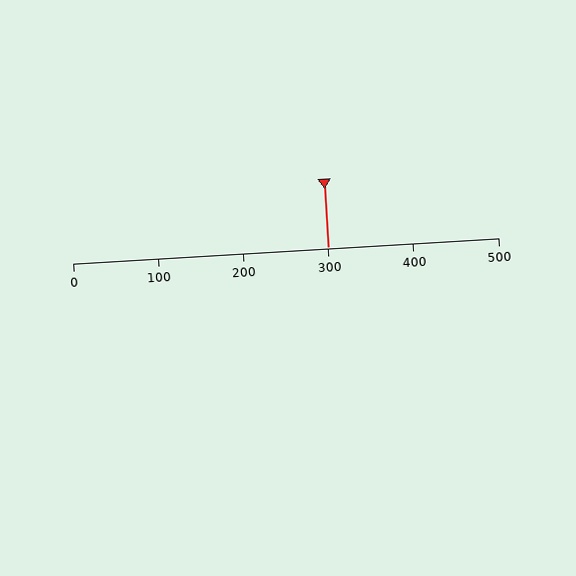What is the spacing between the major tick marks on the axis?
The major ticks are spaced 100 apart.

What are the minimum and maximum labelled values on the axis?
The axis runs from 0 to 500.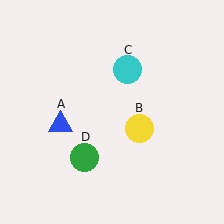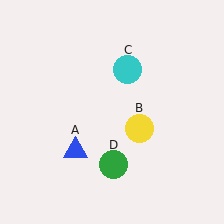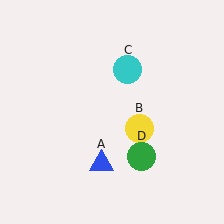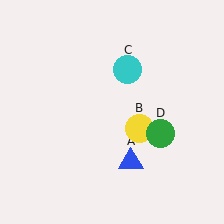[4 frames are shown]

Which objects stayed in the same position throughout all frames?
Yellow circle (object B) and cyan circle (object C) remained stationary.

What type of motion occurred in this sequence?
The blue triangle (object A), green circle (object D) rotated counterclockwise around the center of the scene.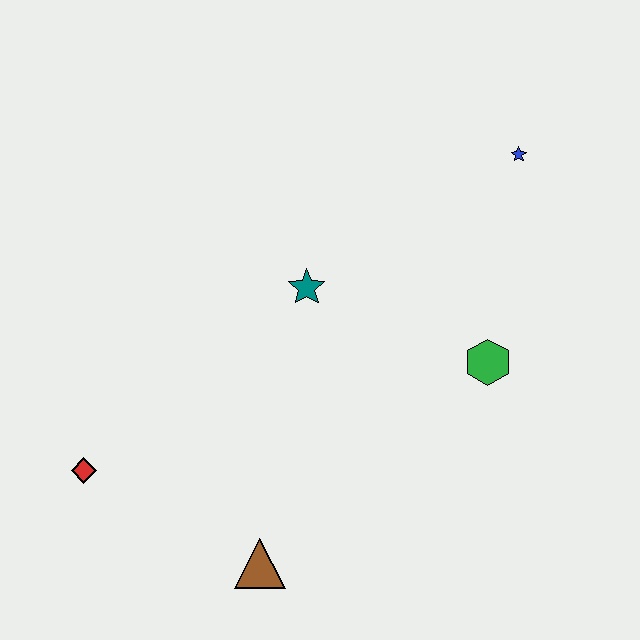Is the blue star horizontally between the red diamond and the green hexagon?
No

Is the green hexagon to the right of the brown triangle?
Yes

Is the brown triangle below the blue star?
Yes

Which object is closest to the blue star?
The green hexagon is closest to the blue star.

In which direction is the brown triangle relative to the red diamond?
The brown triangle is to the right of the red diamond.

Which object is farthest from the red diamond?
The blue star is farthest from the red diamond.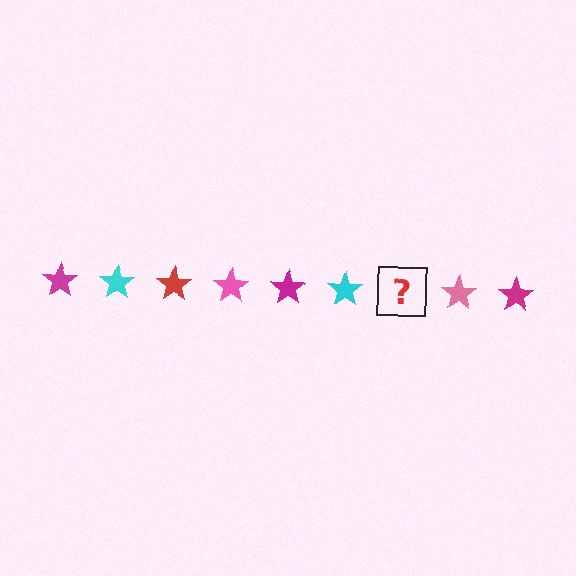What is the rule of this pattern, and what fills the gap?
The rule is that the pattern cycles through magenta, cyan, red, pink stars. The gap should be filled with a red star.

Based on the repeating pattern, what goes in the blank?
The blank should be a red star.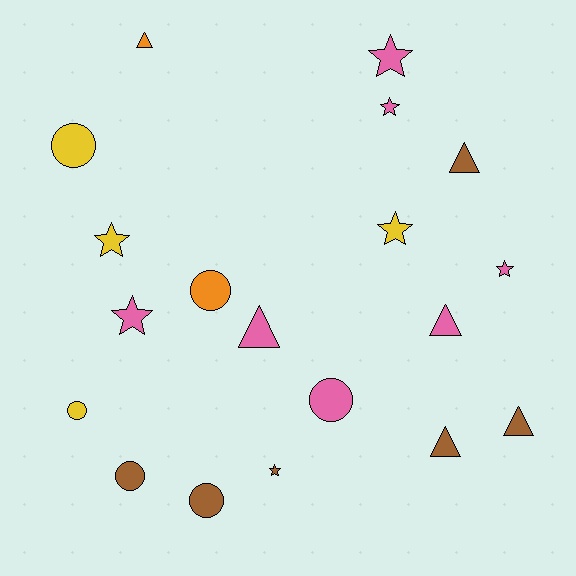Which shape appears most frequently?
Star, with 7 objects.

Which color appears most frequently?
Pink, with 7 objects.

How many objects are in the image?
There are 19 objects.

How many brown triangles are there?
There are 3 brown triangles.